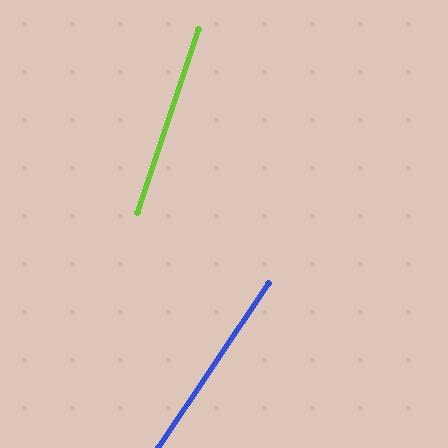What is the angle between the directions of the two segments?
Approximately 15 degrees.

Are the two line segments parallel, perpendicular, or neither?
Neither parallel nor perpendicular — they differ by about 15°.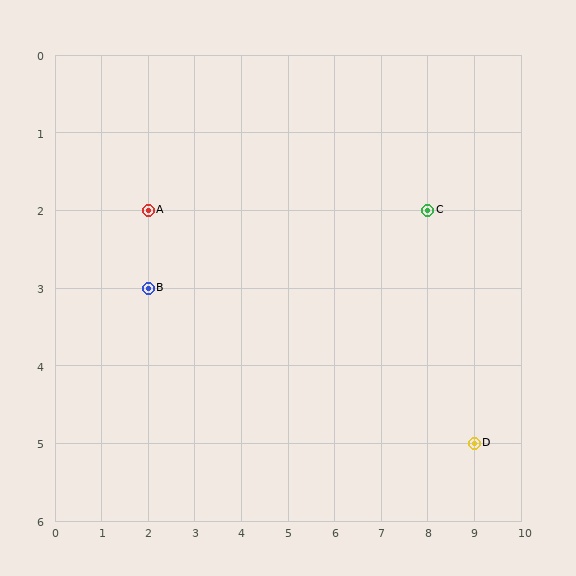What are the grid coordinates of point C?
Point C is at grid coordinates (8, 2).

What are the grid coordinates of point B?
Point B is at grid coordinates (2, 3).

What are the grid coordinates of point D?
Point D is at grid coordinates (9, 5).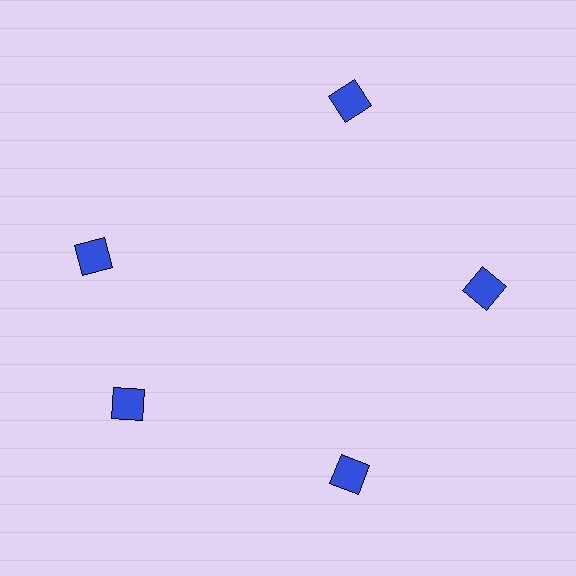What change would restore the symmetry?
The symmetry would be restored by rotating it back into even spacing with its neighbors so that all 5 diamonds sit at equal angles and equal distance from the center.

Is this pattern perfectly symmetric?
No. The 5 blue diamonds are arranged in a ring, but one element near the 10 o'clock position is rotated out of alignment along the ring, breaking the 5-fold rotational symmetry.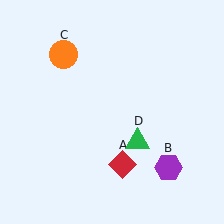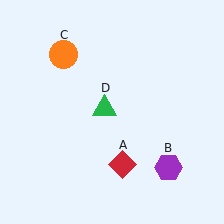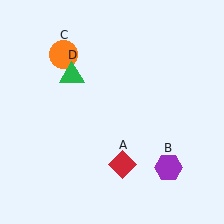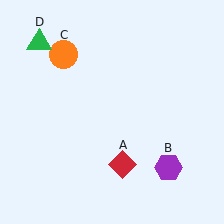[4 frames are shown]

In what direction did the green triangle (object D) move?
The green triangle (object D) moved up and to the left.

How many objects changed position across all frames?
1 object changed position: green triangle (object D).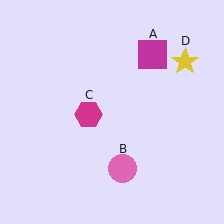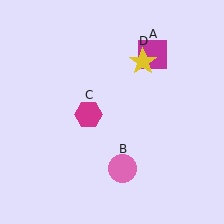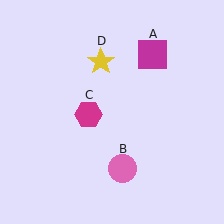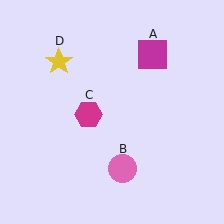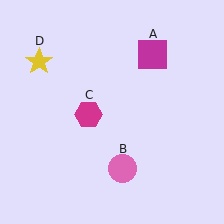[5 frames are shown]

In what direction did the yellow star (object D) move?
The yellow star (object D) moved left.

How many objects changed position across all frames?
1 object changed position: yellow star (object D).